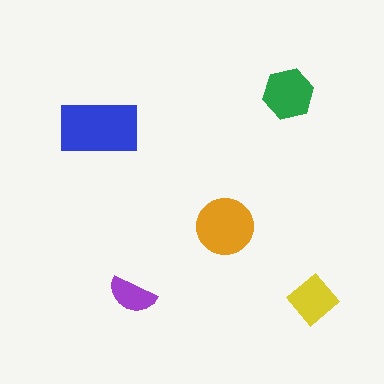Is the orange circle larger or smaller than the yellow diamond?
Larger.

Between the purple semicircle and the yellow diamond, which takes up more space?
The yellow diamond.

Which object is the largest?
The blue rectangle.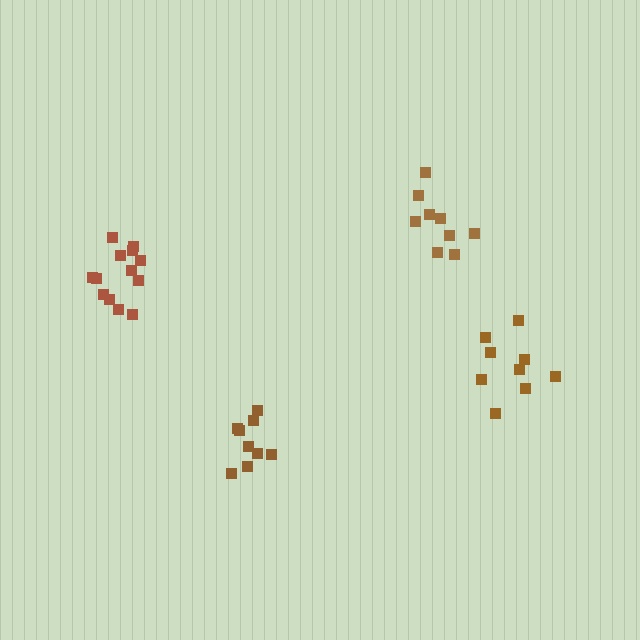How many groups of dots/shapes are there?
There are 4 groups.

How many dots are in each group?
Group 1: 9 dots, Group 2: 9 dots, Group 3: 9 dots, Group 4: 13 dots (40 total).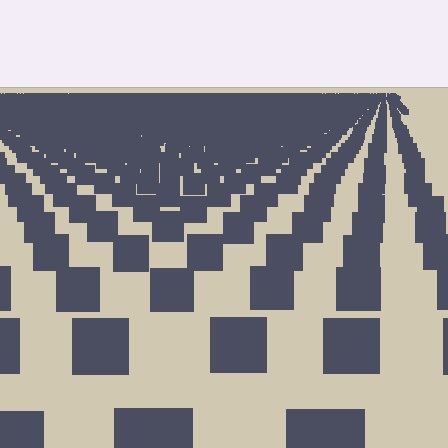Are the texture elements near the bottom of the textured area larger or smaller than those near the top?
Larger. Near the bottom, elements are closer to the viewer and appear at a bigger on-screen size.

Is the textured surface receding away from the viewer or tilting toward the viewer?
The surface is receding away from the viewer. Texture elements get smaller and denser toward the top.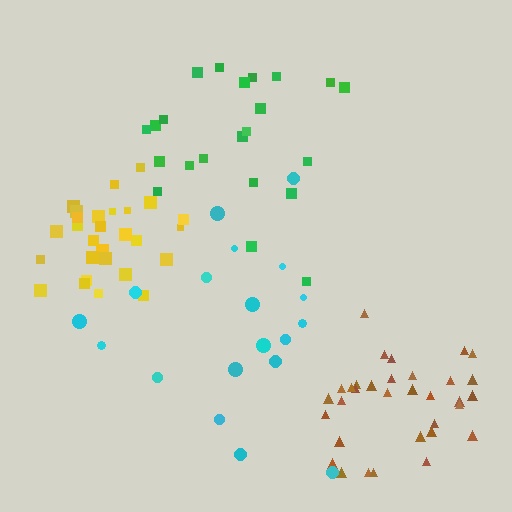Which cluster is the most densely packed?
Yellow.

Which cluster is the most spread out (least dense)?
Cyan.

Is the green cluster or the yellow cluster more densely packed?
Yellow.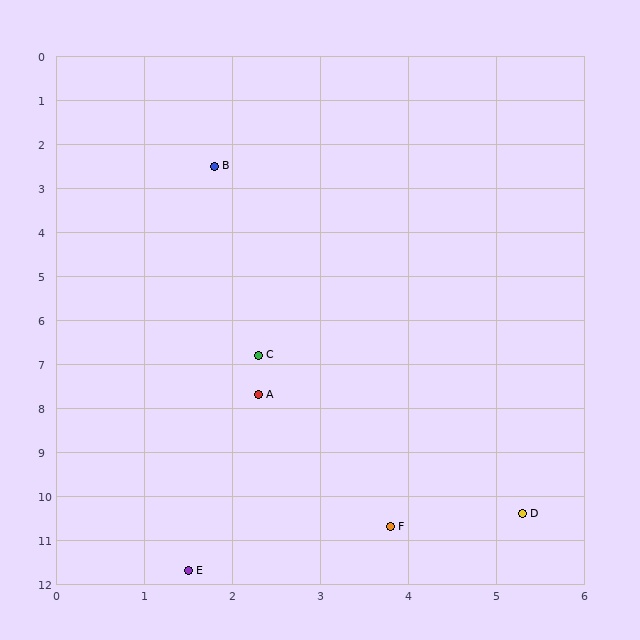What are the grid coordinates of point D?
Point D is at approximately (5.3, 10.4).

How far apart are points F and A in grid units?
Points F and A are about 3.4 grid units apart.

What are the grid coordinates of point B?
Point B is at approximately (1.8, 2.5).